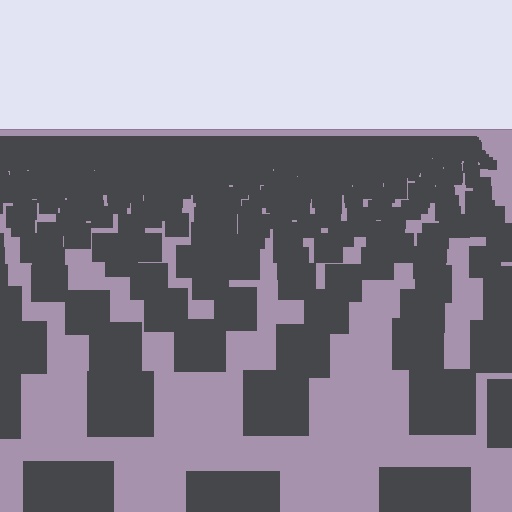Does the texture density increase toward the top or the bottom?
Density increases toward the top.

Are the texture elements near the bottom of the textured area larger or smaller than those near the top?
Larger. Near the bottom, elements are closer to the viewer and appear at a bigger on-screen size.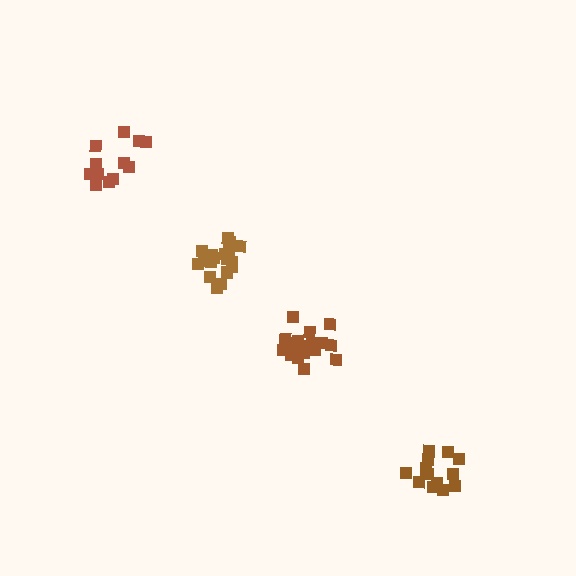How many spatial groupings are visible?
There are 4 spatial groupings.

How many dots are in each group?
Group 1: 18 dots, Group 2: 14 dots, Group 3: 18 dots, Group 4: 12 dots (62 total).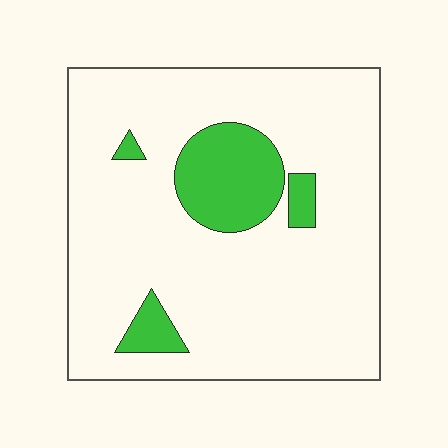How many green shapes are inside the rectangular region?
4.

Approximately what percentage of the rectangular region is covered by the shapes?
Approximately 15%.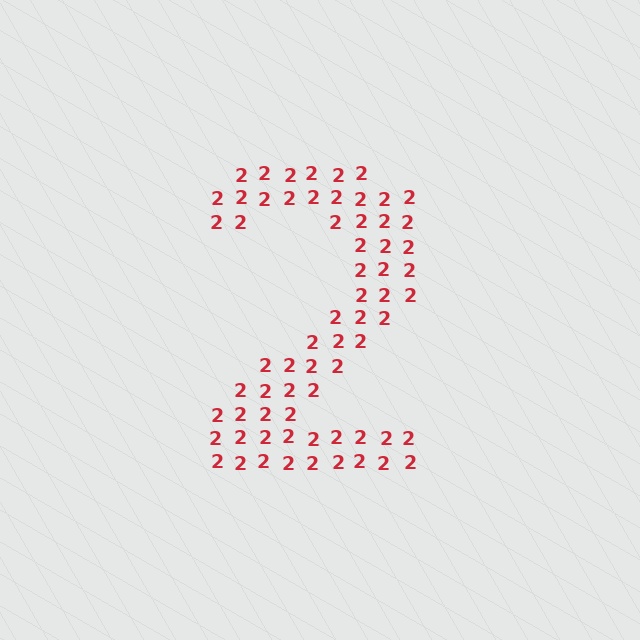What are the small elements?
The small elements are digit 2's.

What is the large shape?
The large shape is the digit 2.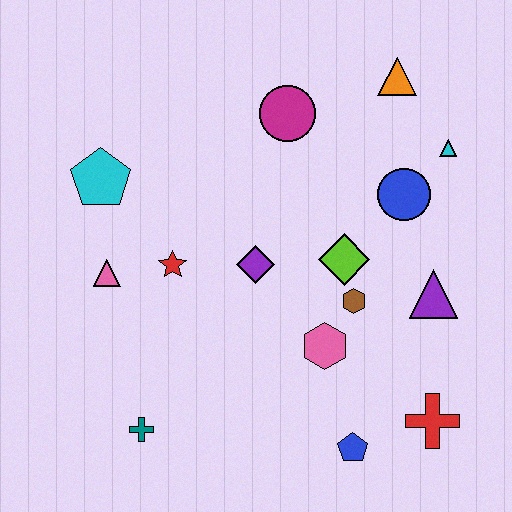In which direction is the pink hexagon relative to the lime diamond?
The pink hexagon is below the lime diamond.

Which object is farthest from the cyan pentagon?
The red cross is farthest from the cyan pentagon.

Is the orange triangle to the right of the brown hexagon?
Yes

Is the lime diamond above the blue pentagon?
Yes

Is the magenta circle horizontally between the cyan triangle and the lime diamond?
No